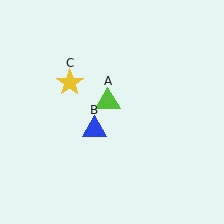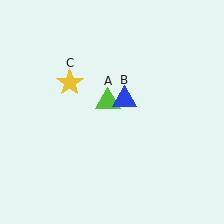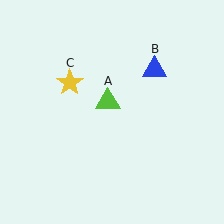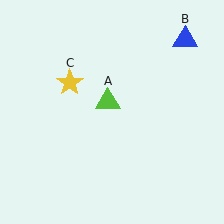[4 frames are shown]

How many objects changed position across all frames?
1 object changed position: blue triangle (object B).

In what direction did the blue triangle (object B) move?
The blue triangle (object B) moved up and to the right.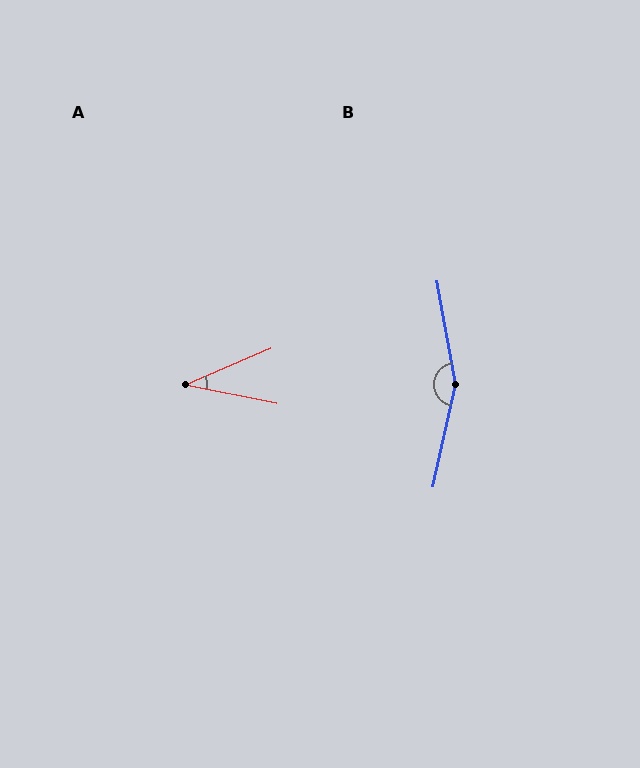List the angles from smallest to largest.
A (34°), B (158°).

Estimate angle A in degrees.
Approximately 34 degrees.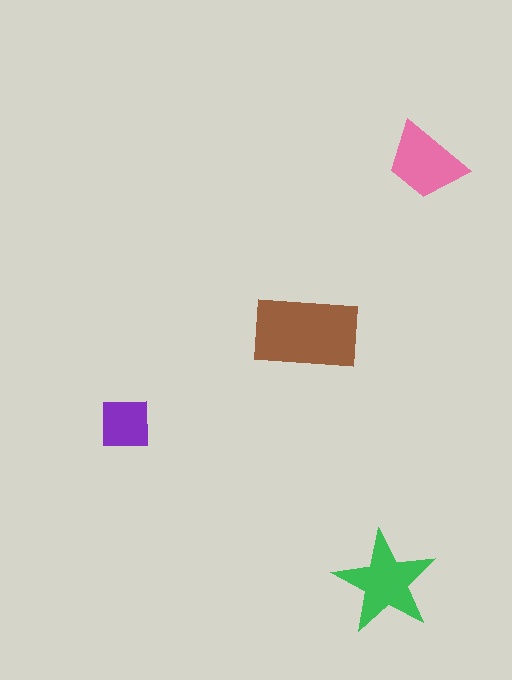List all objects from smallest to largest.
The purple square, the pink trapezoid, the green star, the brown rectangle.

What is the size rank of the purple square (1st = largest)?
4th.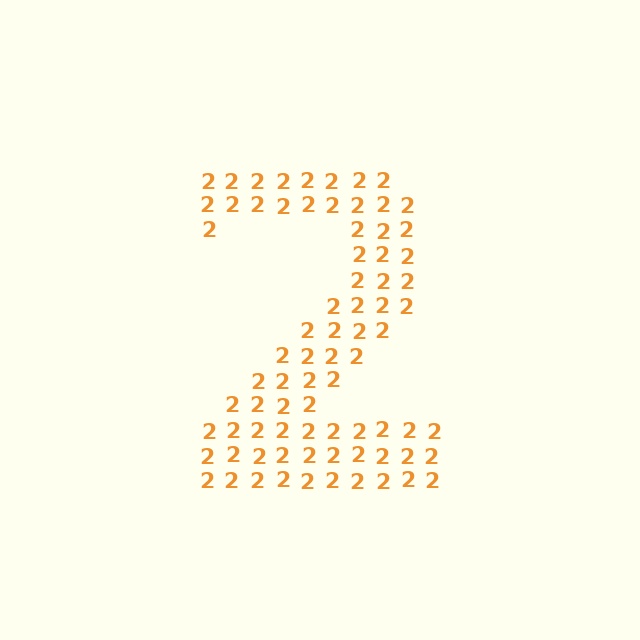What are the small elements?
The small elements are digit 2's.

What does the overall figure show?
The overall figure shows the digit 2.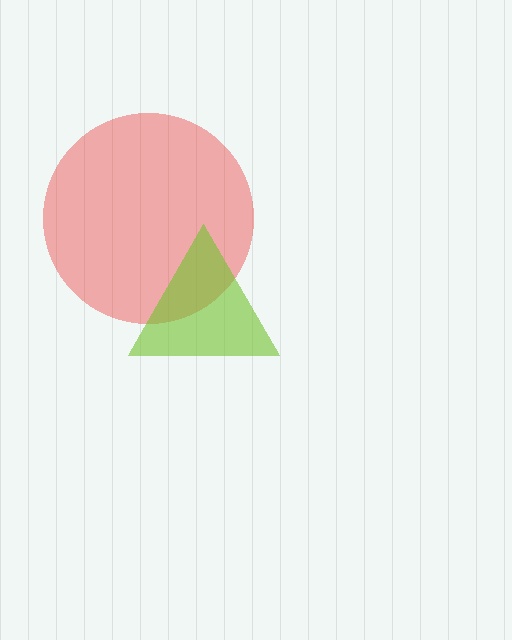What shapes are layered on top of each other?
The layered shapes are: a red circle, a lime triangle.